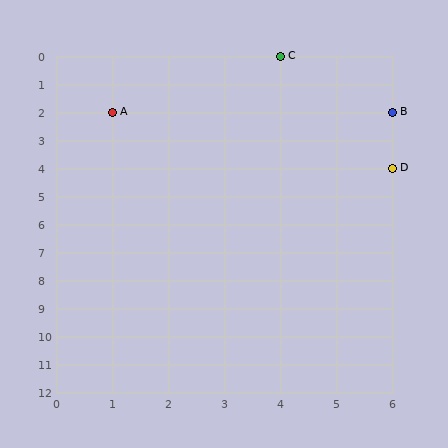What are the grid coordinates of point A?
Point A is at grid coordinates (1, 2).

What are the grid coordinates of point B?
Point B is at grid coordinates (6, 2).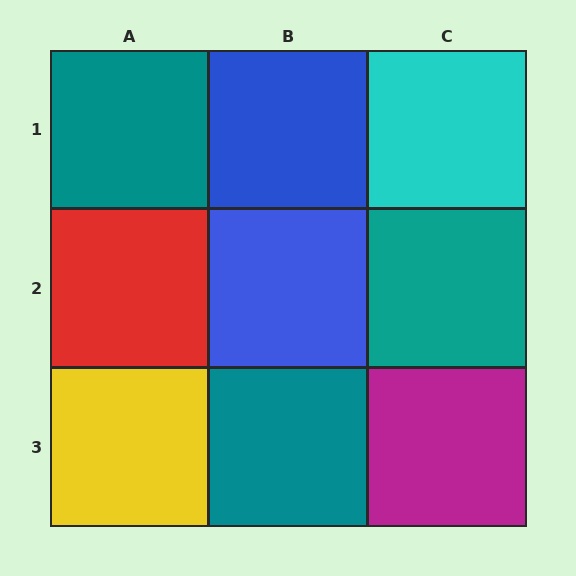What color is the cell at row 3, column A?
Yellow.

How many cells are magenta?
1 cell is magenta.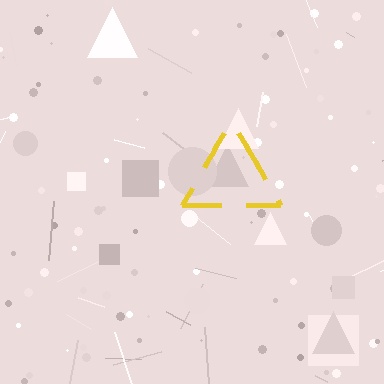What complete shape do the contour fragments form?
The contour fragments form a triangle.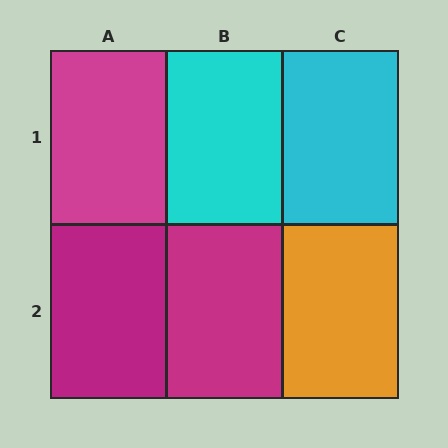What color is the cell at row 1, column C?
Cyan.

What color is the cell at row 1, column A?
Magenta.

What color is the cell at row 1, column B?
Cyan.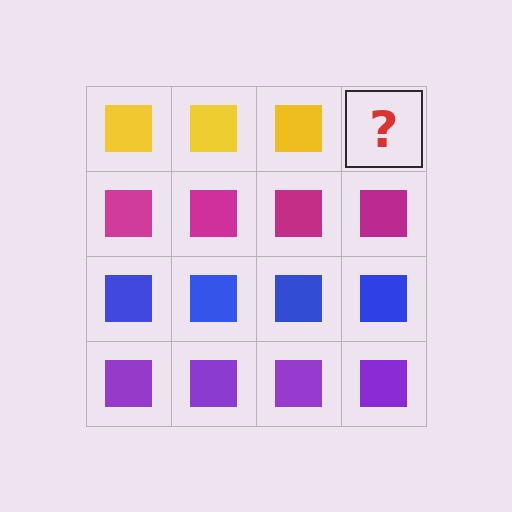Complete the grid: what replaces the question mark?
The question mark should be replaced with a yellow square.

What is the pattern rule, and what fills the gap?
The rule is that each row has a consistent color. The gap should be filled with a yellow square.